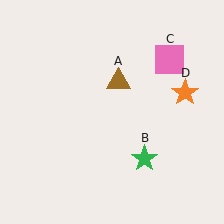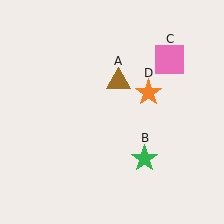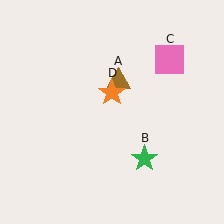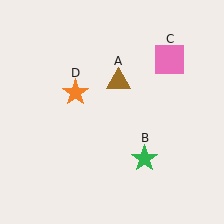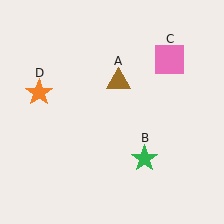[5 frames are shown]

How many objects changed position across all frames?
1 object changed position: orange star (object D).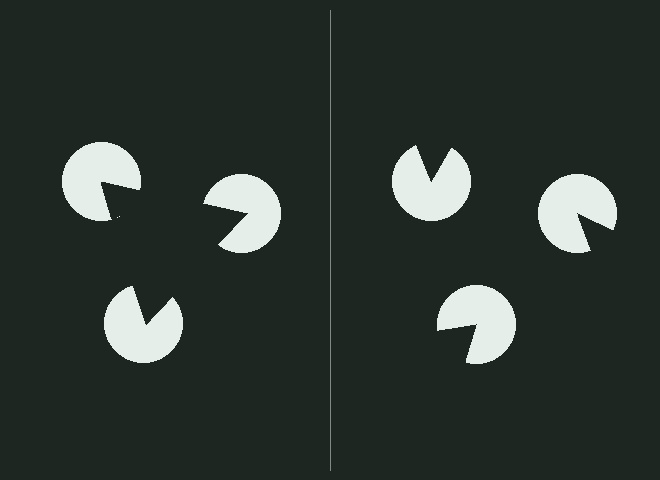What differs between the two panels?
The pac-man discs are positioned identically on both sides; only the wedge orientations differ. On the left they align to a triangle; on the right they are misaligned.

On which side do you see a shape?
An illusory triangle appears on the left side. On the right side the wedge cuts are rotated, so no coherent shape forms.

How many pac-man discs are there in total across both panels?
6 — 3 on each side.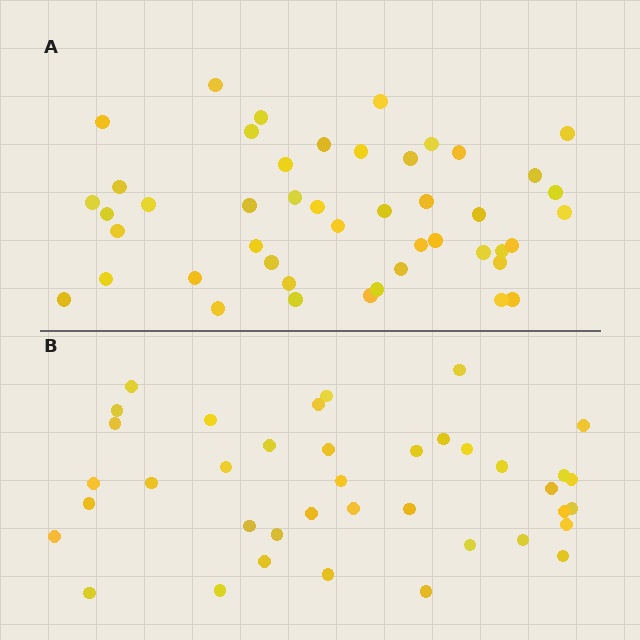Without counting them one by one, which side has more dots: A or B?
Region A (the top region) has more dots.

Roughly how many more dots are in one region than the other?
Region A has roughly 8 or so more dots than region B.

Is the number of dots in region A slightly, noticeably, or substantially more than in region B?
Region A has only slightly more — the two regions are fairly close. The ratio is roughly 1.2 to 1.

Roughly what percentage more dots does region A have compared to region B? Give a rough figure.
About 20% more.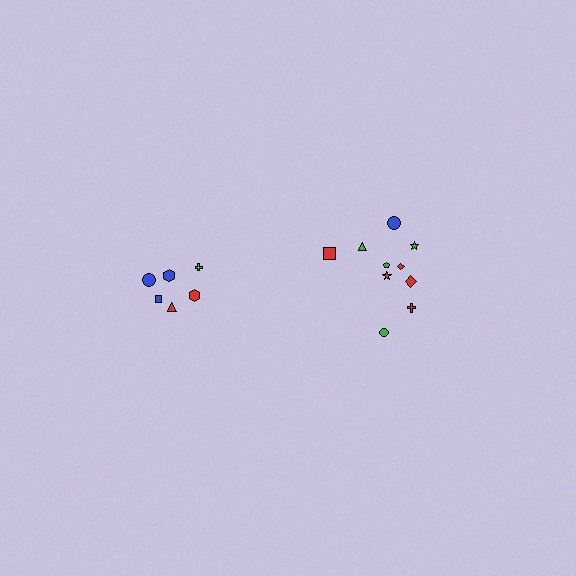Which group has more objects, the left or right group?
The right group.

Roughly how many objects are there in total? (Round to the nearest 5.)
Roughly 15 objects in total.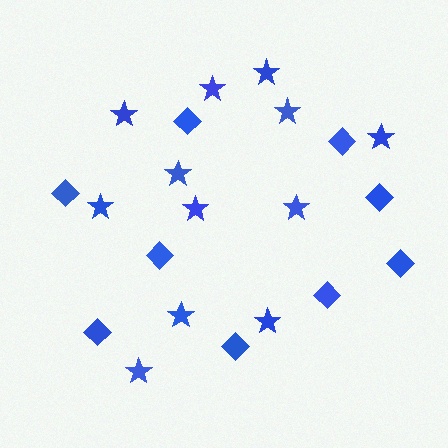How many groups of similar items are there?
There are 2 groups: one group of diamonds (9) and one group of stars (12).